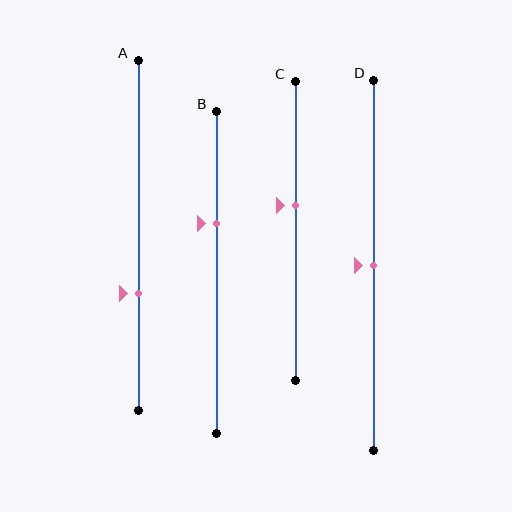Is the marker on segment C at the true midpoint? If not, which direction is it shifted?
No, the marker on segment C is shifted upward by about 9% of the segment length.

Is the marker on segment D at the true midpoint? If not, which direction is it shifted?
Yes, the marker on segment D is at the true midpoint.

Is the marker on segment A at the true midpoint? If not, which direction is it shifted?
No, the marker on segment A is shifted downward by about 17% of the segment length.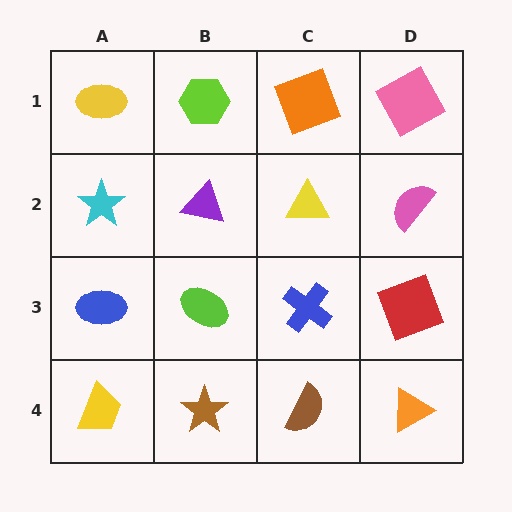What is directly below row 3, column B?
A brown star.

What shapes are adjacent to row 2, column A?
A yellow ellipse (row 1, column A), a blue ellipse (row 3, column A), a purple triangle (row 2, column B).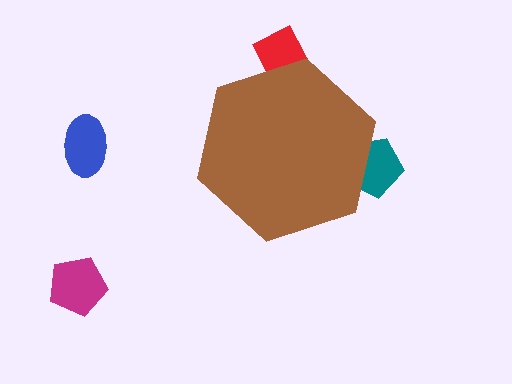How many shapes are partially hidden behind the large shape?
2 shapes are partially hidden.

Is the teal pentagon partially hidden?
Yes, the teal pentagon is partially hidden behind the brown hexagon.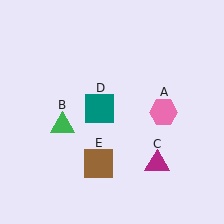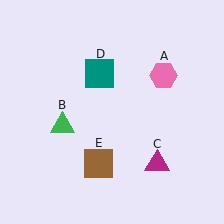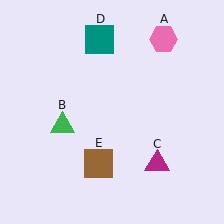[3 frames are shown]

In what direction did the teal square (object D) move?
The teal square (object D) moved up.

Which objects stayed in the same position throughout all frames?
Green triangle (object B) and magenta triangle (object C) and brown square (object E) remained stationary.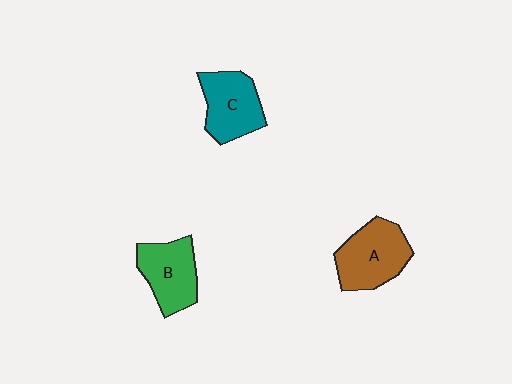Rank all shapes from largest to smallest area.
From largest to smallest: A (brown), C (teal), B (green).